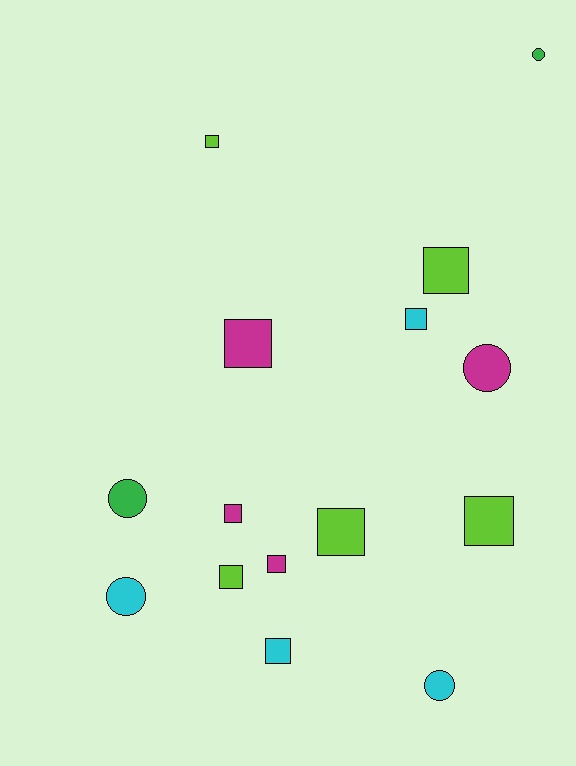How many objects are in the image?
There are 15 objects.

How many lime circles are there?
There are no lime circles.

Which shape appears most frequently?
Square, with 10 objects.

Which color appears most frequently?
Lime, with 5 objects.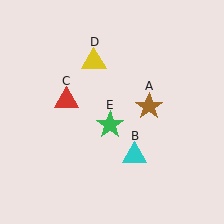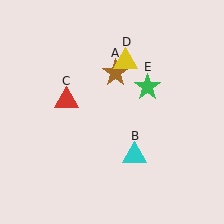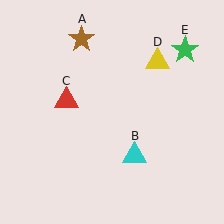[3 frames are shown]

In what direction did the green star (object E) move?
The green star (object E) moved up and to the right.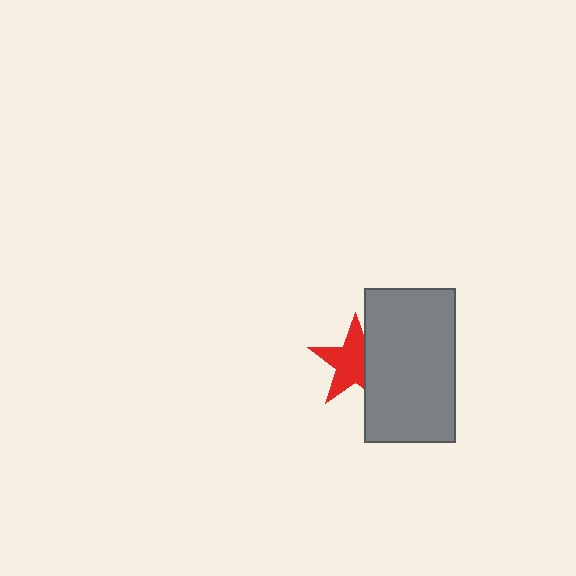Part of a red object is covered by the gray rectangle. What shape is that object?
It is a star.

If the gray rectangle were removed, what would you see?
You would see the complete red star.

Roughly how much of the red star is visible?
Most of it is visible (roughly 67%).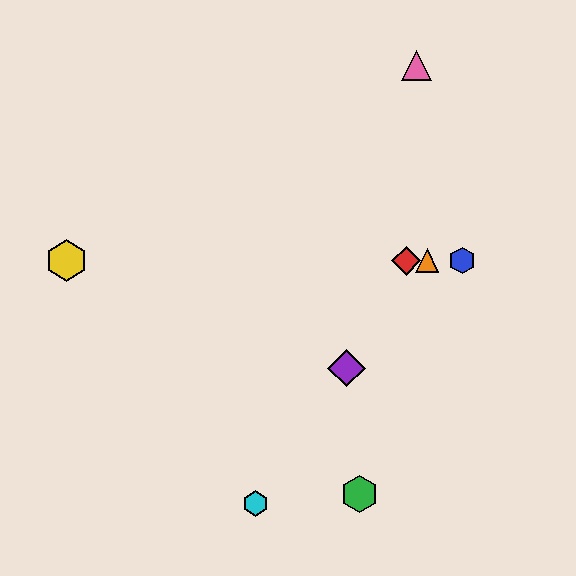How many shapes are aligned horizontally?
4 shapes (the red diamond, the blue hexagon, the yellow hexagon, the orange triangle) are aligned horizontally.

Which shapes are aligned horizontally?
The red diamond, the blue hexagon, the yellow hexagon, the orange triangle are aligned horizontally.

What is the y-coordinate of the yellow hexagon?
The yellow hexagon is at y≈261.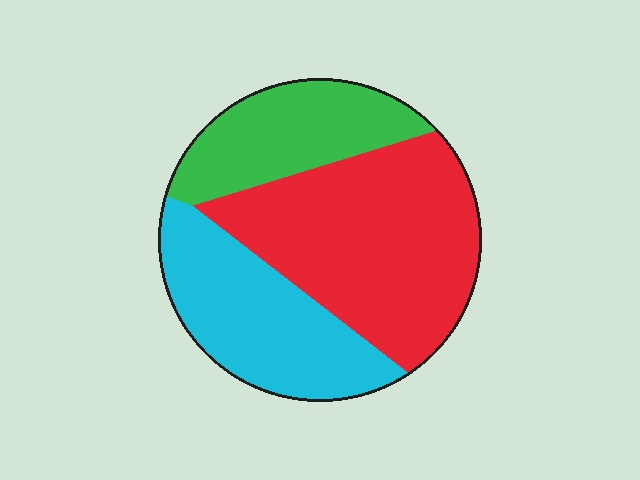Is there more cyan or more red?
Red.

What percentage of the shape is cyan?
Cyan covers about 30% of the shape.